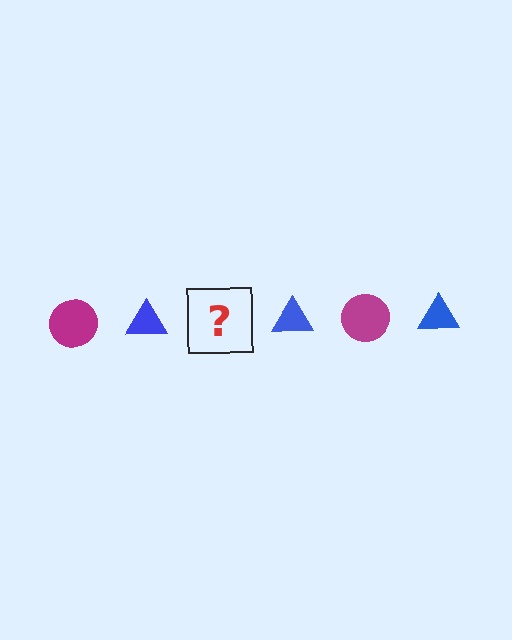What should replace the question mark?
The question mark should be replaced with a magenta circle.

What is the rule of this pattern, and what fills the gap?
The rule is that the pattern alternates between magenta circle and blue triangle. The gap should be filled with a magenta circle.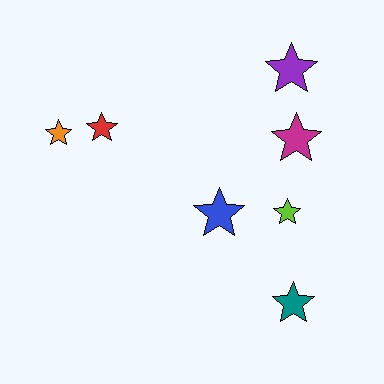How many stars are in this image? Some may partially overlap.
There are 7 stars.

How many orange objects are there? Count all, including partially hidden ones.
There is 1 orange object.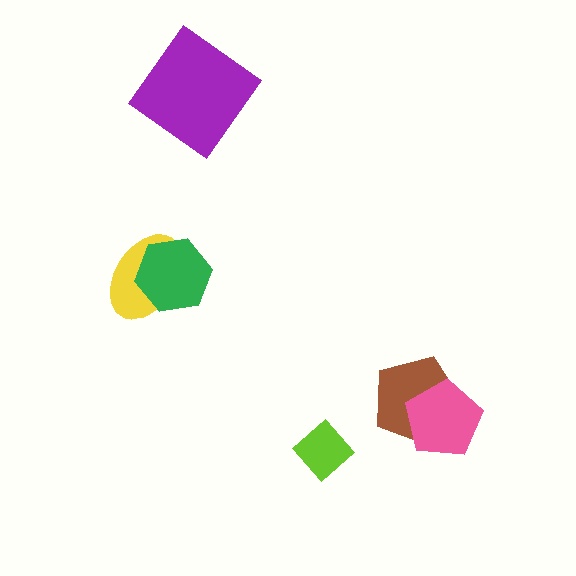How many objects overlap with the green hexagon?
1 object overlaps with the green hexagon.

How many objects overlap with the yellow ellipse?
1 object overlaps with the yellow ellipse.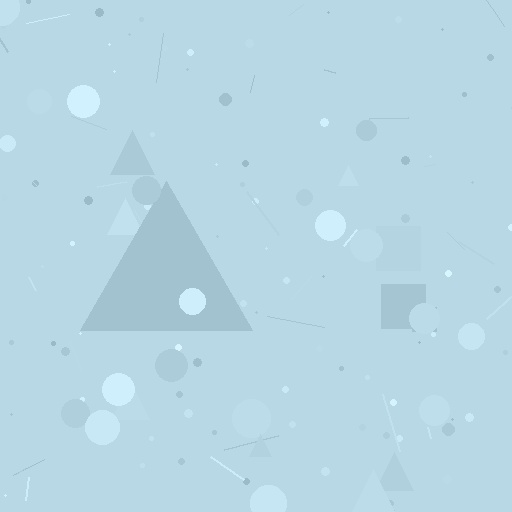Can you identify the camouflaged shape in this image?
The camouflaged shape is a triangle.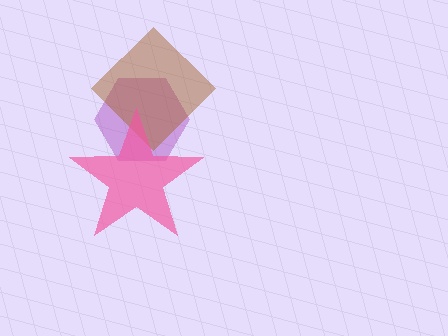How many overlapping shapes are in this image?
There are 3 overlapping shapes in the image.